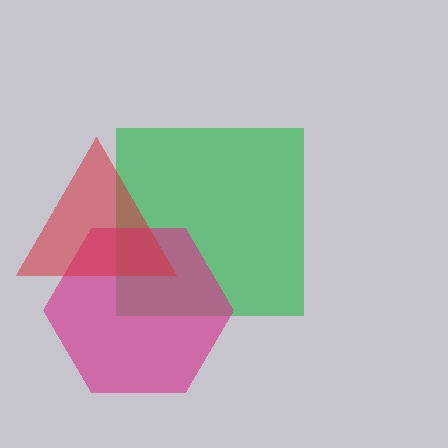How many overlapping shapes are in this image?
There are 3 overlapping shapes in the image.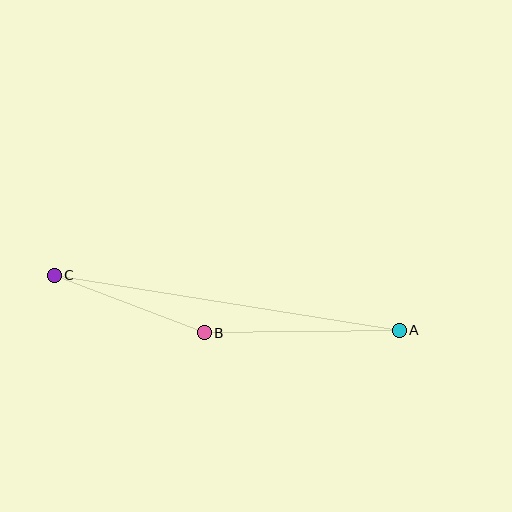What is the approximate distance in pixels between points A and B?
The distance between A and B is approximately 195 pixels.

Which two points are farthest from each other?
Points A and C are farthest from each other.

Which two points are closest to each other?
Points B and C are closest to each other.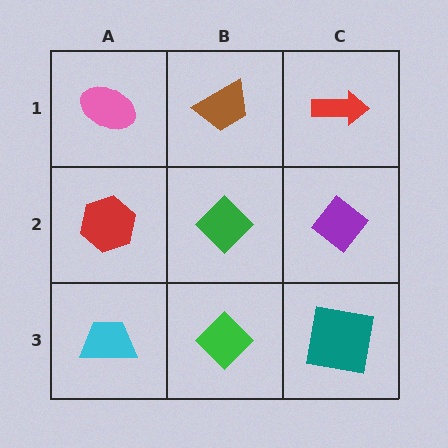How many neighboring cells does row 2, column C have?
3.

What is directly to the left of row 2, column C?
A green diamond.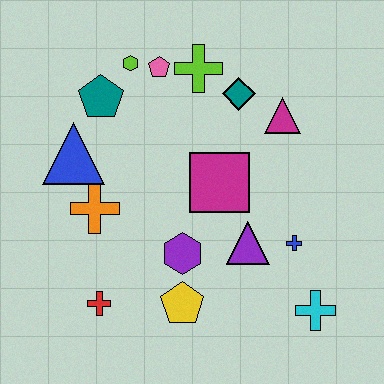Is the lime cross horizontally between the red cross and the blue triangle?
No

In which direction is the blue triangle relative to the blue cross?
The blue triangle is to the left of the blue cross.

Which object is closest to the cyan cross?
The blue cross is closest to the cyan cross.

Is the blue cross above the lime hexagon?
No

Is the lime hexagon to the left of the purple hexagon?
Yes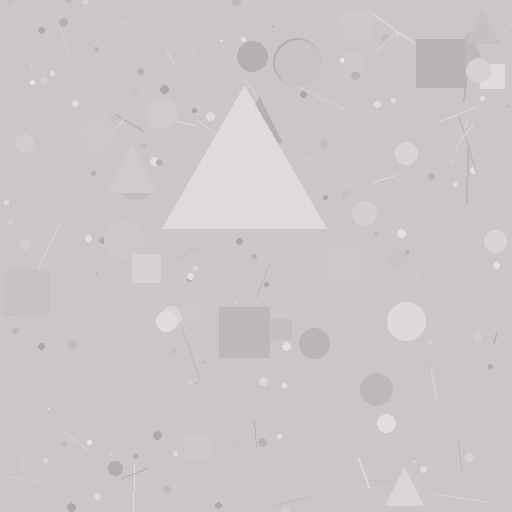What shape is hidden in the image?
A triangle is hidden in the image.